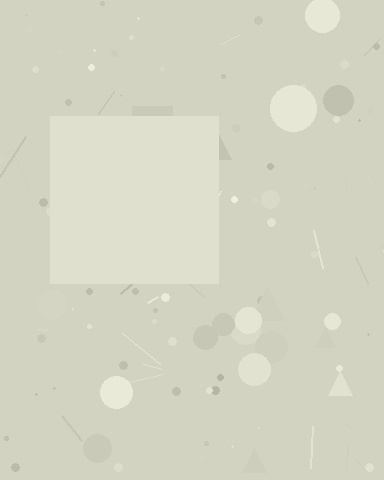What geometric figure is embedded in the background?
A square is embedded in the background.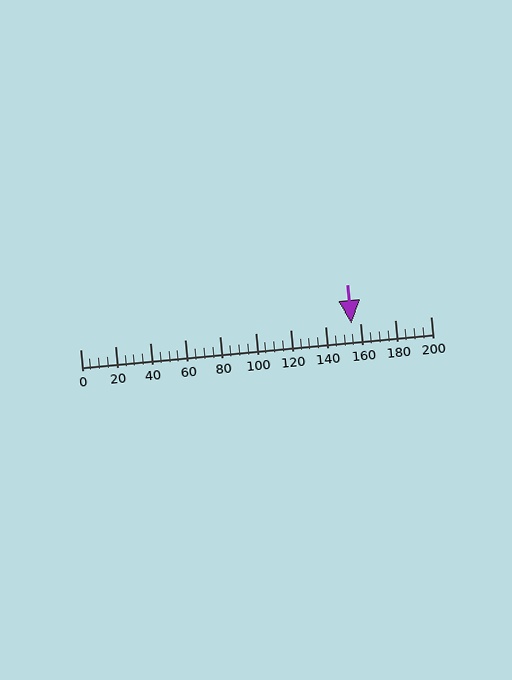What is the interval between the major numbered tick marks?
The major tick marks are spaced 20 units apart.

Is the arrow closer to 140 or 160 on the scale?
The arrow is closer to 160.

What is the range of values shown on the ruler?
The ruler shows values from 0 to 200.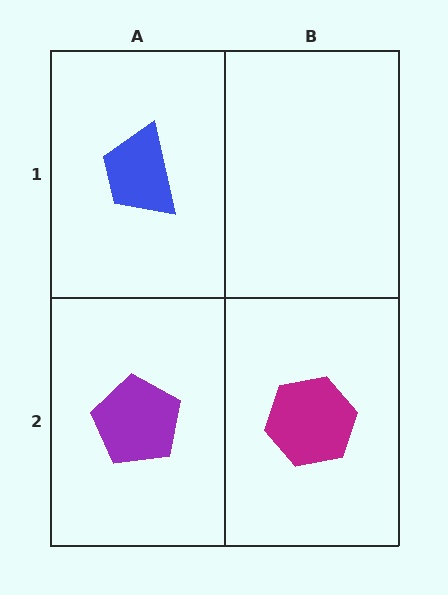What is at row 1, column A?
A blue trapezoid.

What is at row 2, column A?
A purple pentagon.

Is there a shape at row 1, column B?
No, that cell is empty.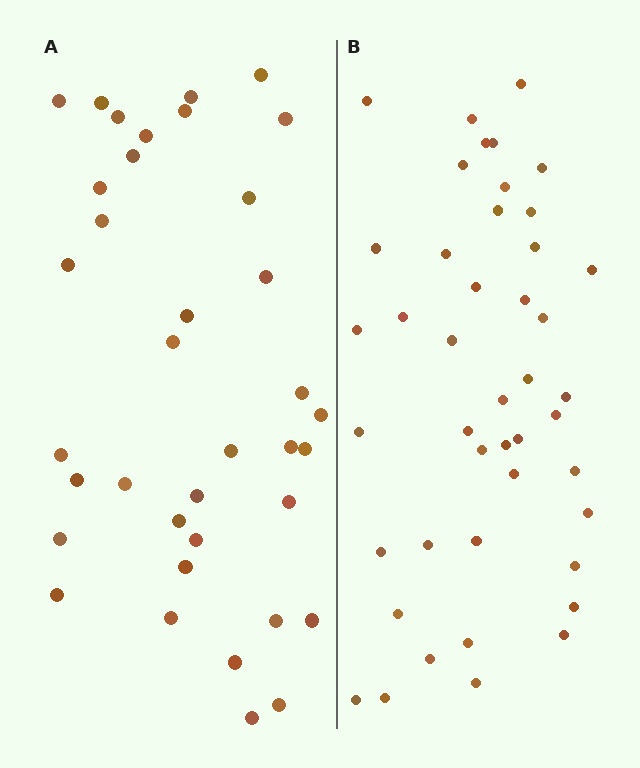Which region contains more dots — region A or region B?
Region B (the right region) has more dots.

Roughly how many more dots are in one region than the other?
Region B has roughly 8 or so more dots than region A.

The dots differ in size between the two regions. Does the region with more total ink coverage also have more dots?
No. Region A has more total ink coverage because its dots are larger, but region B actually contains more individual dots. Total area can be misleading — the number of items is what matters here.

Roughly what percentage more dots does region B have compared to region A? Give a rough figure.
About 20% more.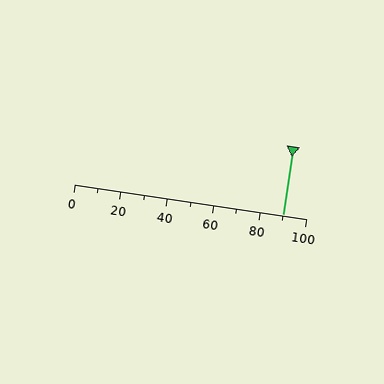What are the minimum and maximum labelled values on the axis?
The axis runs from 0 to 100.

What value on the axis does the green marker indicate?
The marker indicates approximately 90.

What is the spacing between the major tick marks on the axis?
The major ticks are spaced 20 apart.